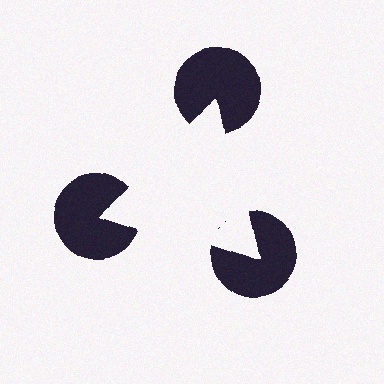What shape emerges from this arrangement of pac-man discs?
An illusory triangle — its edges are inferred from the aligned wedge cuts in the pac-man discs, not physically drawn.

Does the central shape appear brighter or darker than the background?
It typically appears slightly brighter than the background, even though no actual brightness change is drawn.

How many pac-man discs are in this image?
There are 3 — one at each vertex of the illusory triangle.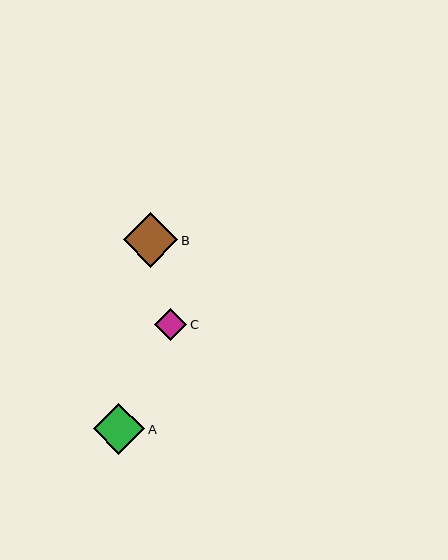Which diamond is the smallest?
Diamond C is the smallest with a size of approximately 32 pixels.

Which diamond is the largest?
Diamond B is the largest with a size of approximately 54 pixels.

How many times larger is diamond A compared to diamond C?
Diamond A is approximately 1.6 times the size of diamond C.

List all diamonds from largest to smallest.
From largest to smallest: B, A, C.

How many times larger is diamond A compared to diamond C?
Diamond A is approximately 1.6 times the size of diamond C.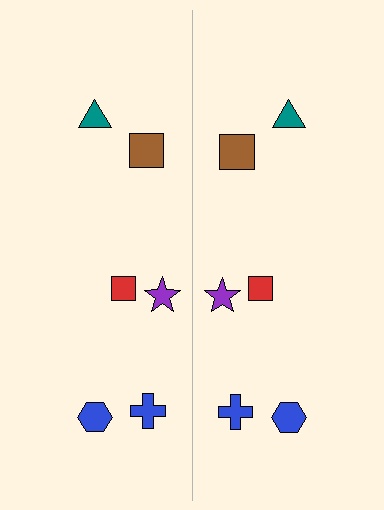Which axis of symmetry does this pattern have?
The pattern has a vertical axis of symmetry running through the center of the image.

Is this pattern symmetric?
Yes, this pattern has bilateral (reflection) symmetry.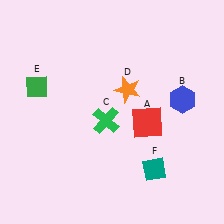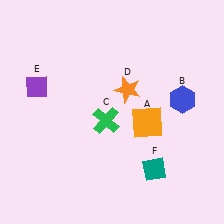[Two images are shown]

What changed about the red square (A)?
In Image 1, A is red. In Image 2, it changed to orange.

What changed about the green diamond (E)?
In Image 1, E is green. In Image 2, it changed to purple.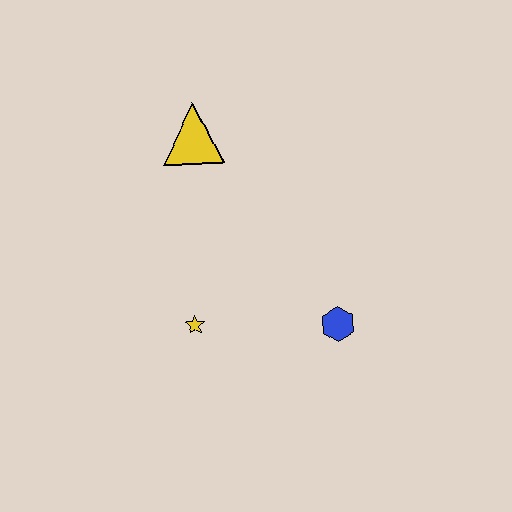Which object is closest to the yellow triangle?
The yellow star is closest to the yellow triangle.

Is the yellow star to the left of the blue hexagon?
Yes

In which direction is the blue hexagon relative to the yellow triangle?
The blue hexagon is below the yellow triangle.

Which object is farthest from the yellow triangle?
The blue hexagon is farthest from the yellow triangle.